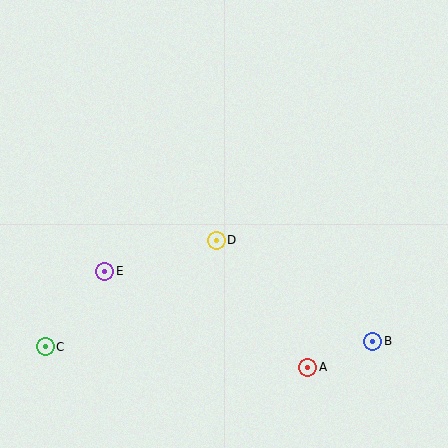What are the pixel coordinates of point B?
Point B is at (373, 341).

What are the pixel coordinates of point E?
Point E is at (105, 271).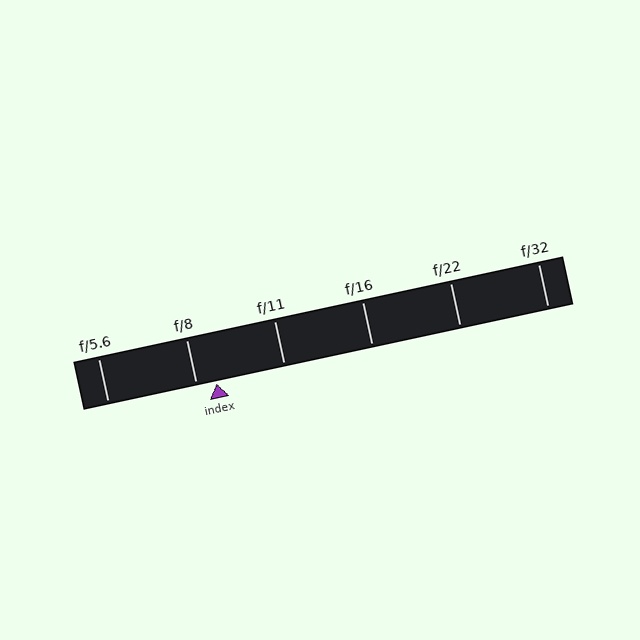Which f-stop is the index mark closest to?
The index mark is closest to f/8.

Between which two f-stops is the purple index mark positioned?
The index mark is between f/8 and f/11.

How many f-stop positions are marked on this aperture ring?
There are 6 f-stop positions marked.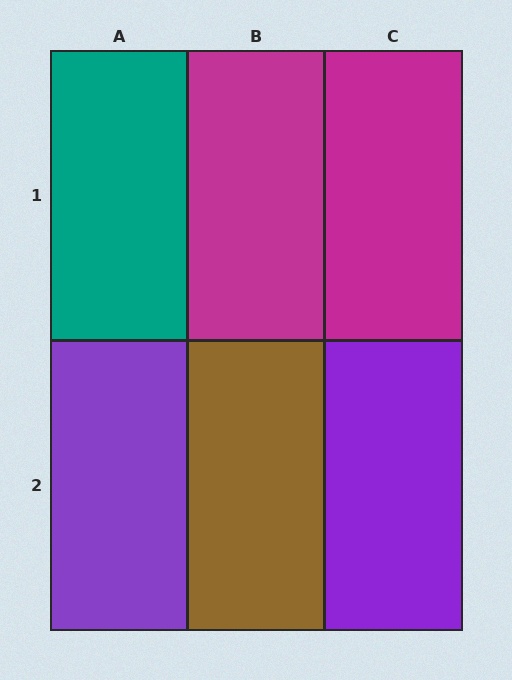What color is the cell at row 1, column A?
Teal.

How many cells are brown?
1 cell is brown.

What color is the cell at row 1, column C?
Magenta.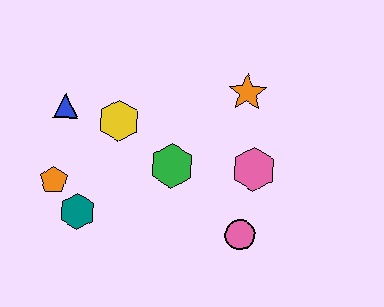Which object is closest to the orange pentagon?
The teal hexagon is closest to the orange pentagon.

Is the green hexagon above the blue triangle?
No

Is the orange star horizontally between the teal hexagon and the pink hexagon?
Yes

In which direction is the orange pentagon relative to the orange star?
The orange pentagon is to the left of the orange star.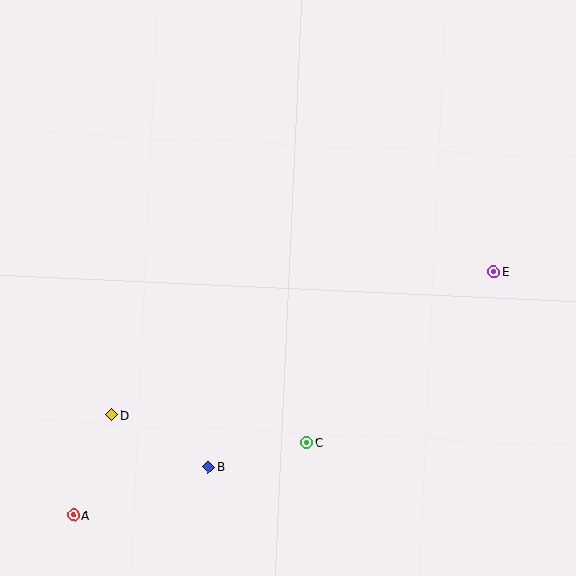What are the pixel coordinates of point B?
Point B is at (209, 467).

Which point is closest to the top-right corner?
Point E is closest to the top-right corner.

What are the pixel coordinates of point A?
Point A is at (74, 515).